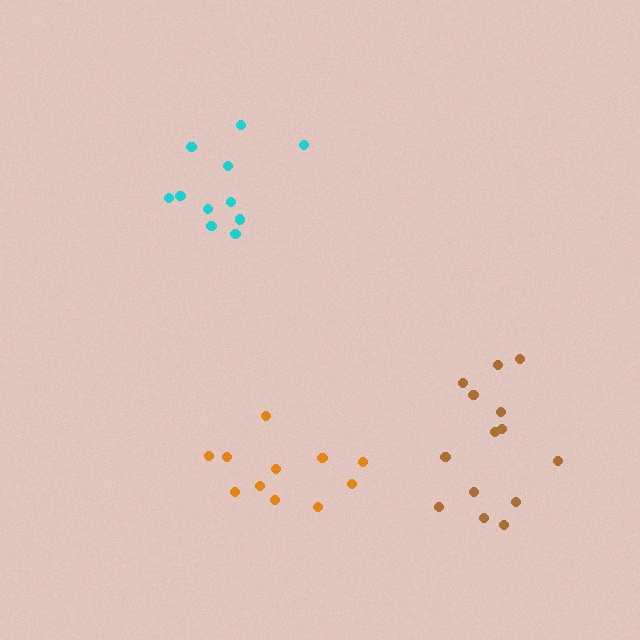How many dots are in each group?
Group 1: 11 dots, Group 2: 14 dots, Group 3: 11 dots (36 total).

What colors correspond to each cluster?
The clusters are colored: orange, brown, cyan.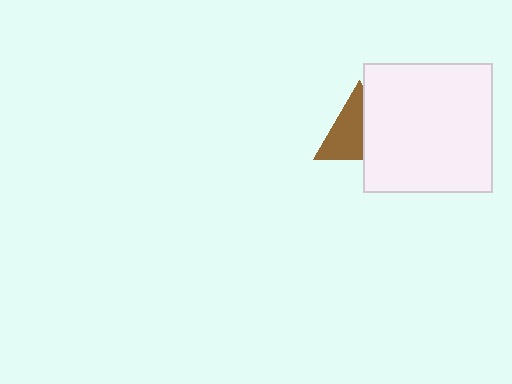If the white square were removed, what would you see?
You would see the complete brown triangle.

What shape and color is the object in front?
The object in front is a white square.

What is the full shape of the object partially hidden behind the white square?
The partially hidden object is a brown triangle.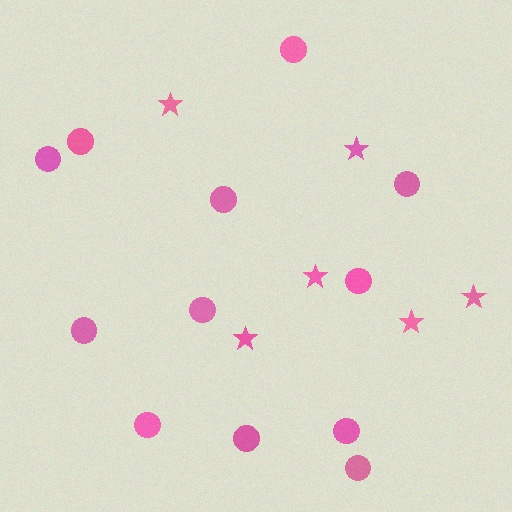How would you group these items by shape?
There are 2 groups: one group of circles (12) and one group of stars (6).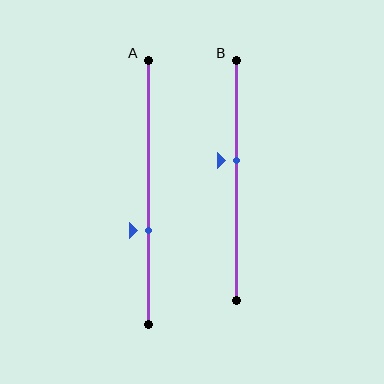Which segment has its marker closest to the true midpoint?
Segment B has its marker closest to the true midpoint.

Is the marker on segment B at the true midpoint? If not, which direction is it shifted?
No, the marker on segment B is shifted upward by about 8% of the segment length.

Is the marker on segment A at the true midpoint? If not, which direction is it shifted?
No, the marker on segment A is shifted downward by about 15% of the segment length.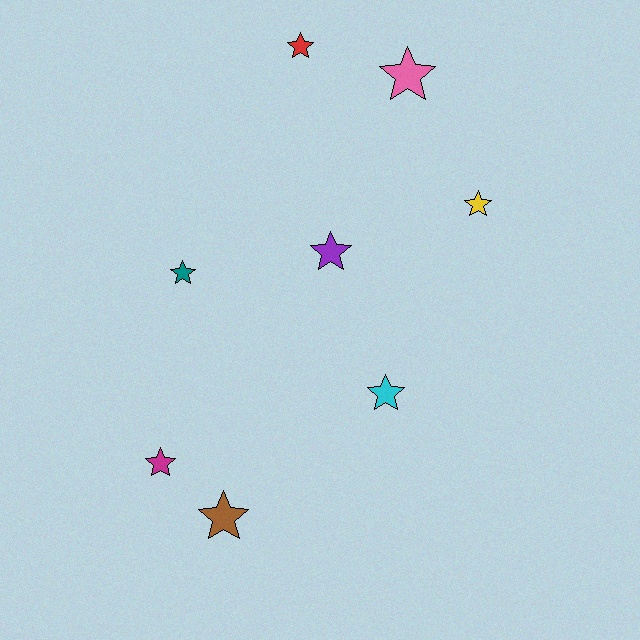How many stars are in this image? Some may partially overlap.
There are 8 stars.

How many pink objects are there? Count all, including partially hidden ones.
There is 1 pink object.